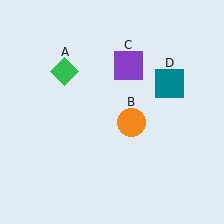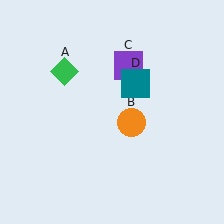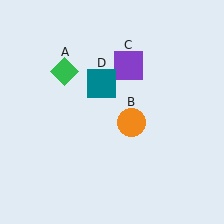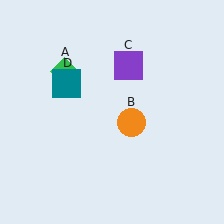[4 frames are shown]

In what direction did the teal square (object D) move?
The teal square (object D) moved left.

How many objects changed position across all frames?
1 object changed position: teal square (object D).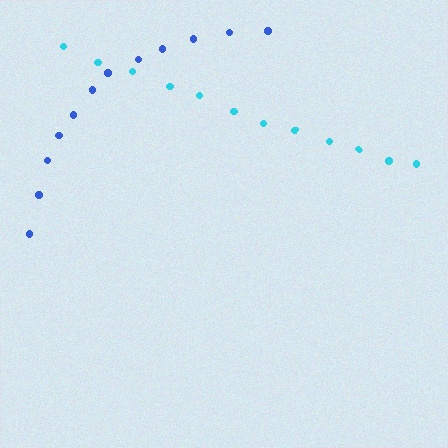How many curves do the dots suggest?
There are 2 distinct paths.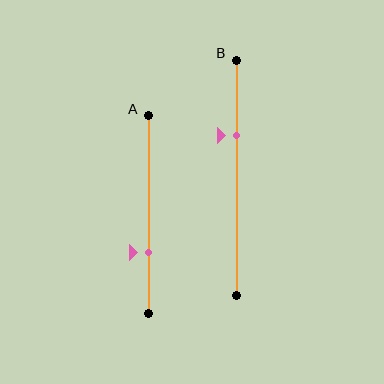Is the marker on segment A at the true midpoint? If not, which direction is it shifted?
No, the marker on segment A is shifted downward by about 19% of the segment length.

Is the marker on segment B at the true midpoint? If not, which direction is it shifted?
No, the marker on segment B is shifted upward by about 18% of the segment length.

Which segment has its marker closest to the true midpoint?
Segment B has its marker closest to the true midpoint.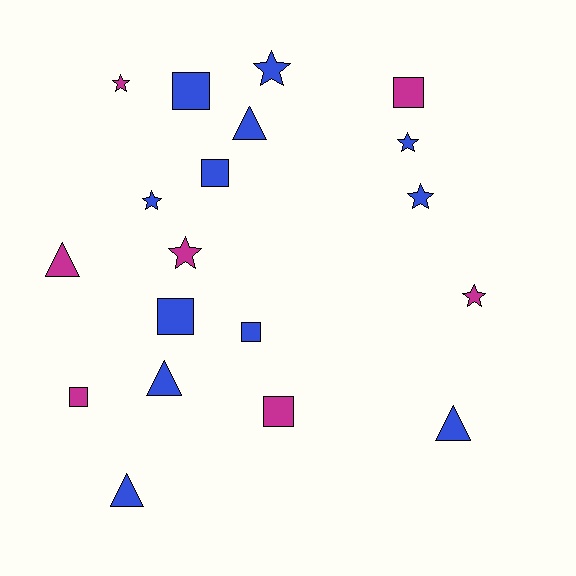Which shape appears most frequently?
Square, with 7 objects.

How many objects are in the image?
There are 19 objects.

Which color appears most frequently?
Blue, with 12 objects.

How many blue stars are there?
There are 4 blue stars.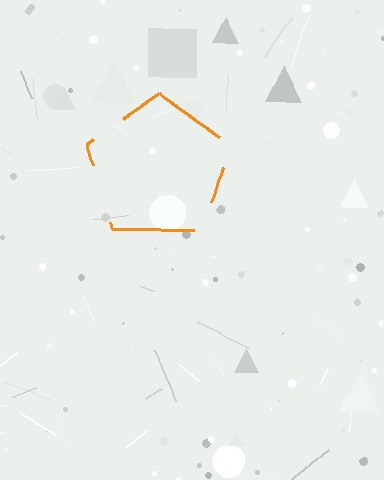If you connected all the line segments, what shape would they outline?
They would outline a pentagon.